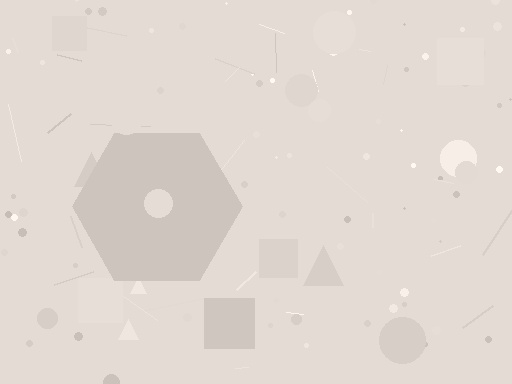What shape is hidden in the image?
A hexagon is hidden in the image.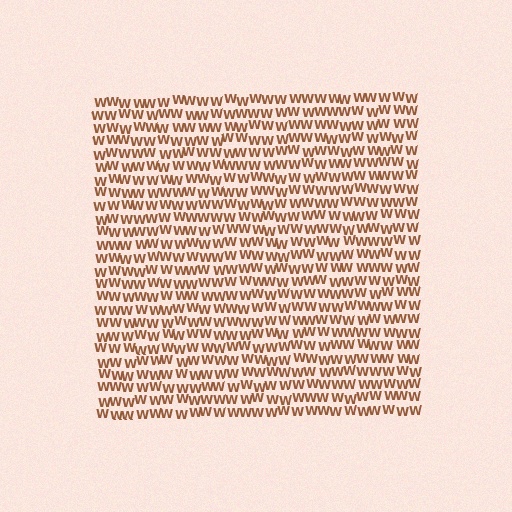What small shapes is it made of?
It is made of small letter W's.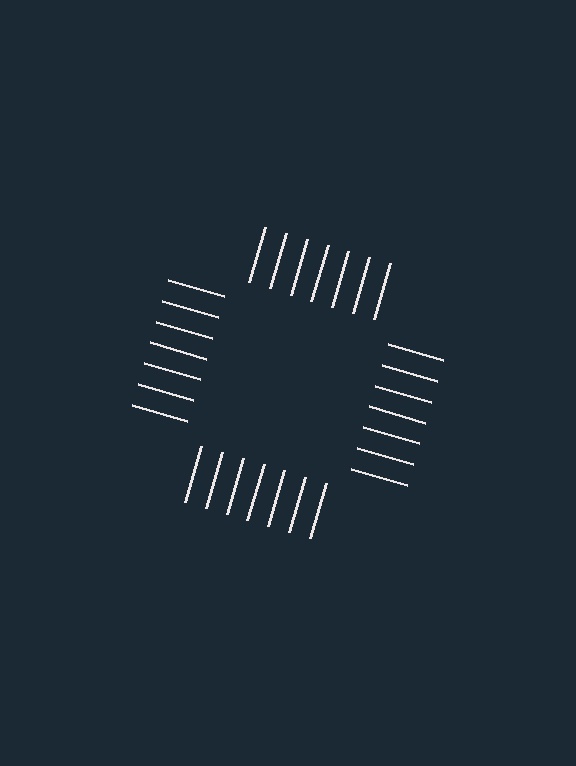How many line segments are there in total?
28 — 7 along each of the 4 edges.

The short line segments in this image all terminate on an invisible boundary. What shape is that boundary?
An illusory square — the line segments terminate on its edges but no continuous stroke is drawn.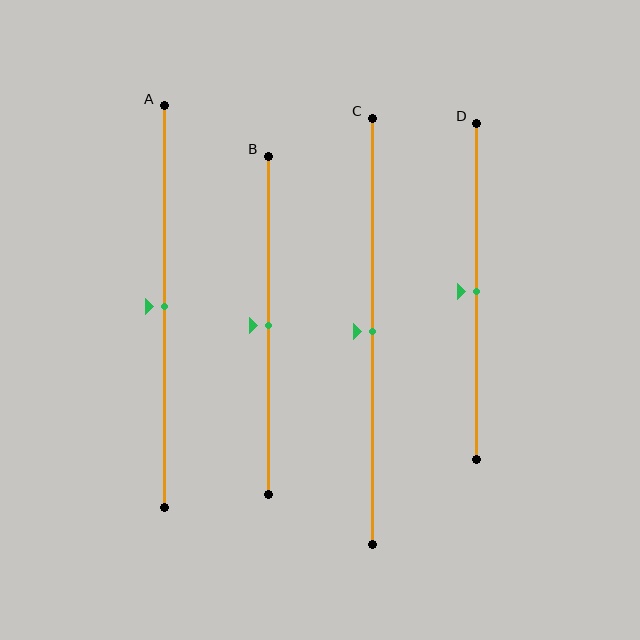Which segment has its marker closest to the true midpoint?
Segment A has its marker closest to the true midpoint.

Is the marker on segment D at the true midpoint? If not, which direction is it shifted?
Yes, the marker on segment D is at the true midpoint.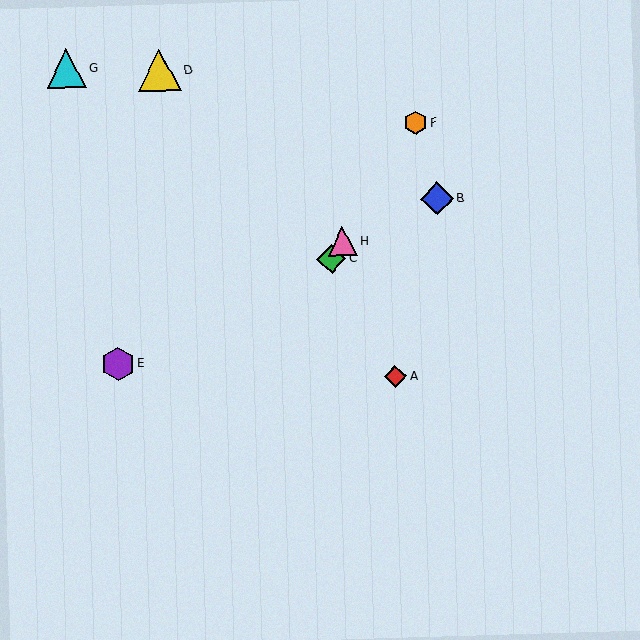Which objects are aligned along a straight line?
Objects C, F, H are aligned along a straight line.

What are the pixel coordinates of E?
Object E is at (118, 364).